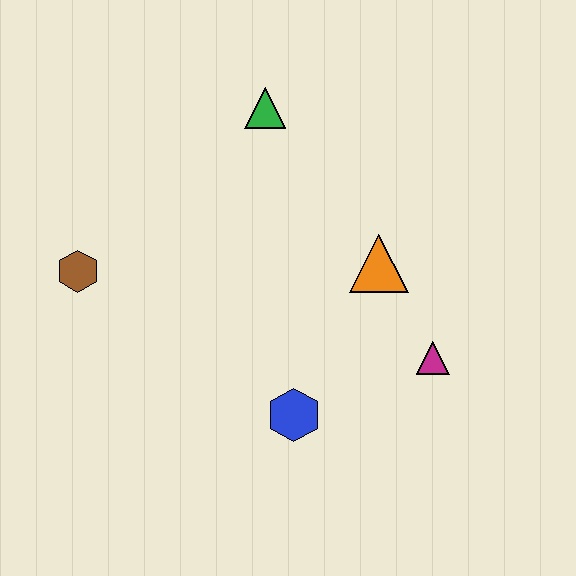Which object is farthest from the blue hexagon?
The green triangle is farthest from the blue hexagon.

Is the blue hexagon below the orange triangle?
Yes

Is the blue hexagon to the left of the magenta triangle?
Yes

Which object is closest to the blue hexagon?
The magenta triangle is closest to the blue hexagon.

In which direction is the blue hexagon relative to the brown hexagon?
The blue hexagon is to the right of the brown hexagon.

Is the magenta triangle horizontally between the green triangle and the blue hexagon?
No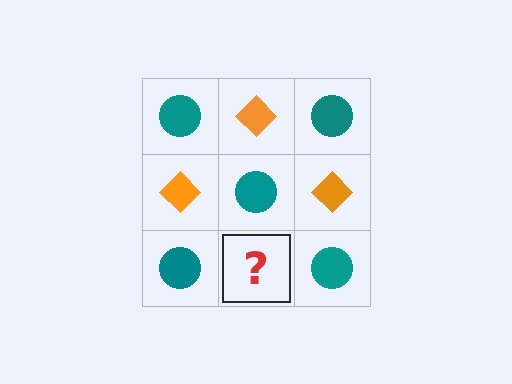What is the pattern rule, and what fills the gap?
The rule is that it alternates teal circle and orange diamond in a checkerboard pattern. The gap should be filled with an orange diamond.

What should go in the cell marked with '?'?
The missing cell should contain an orange diamond.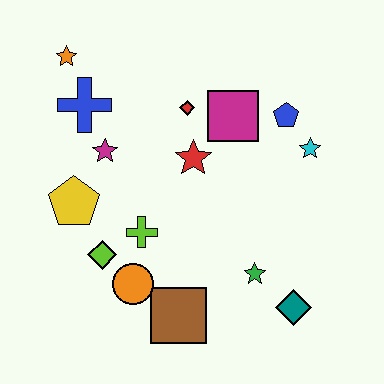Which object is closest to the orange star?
The blue cross is closest to the orange star.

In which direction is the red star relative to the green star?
The red star is above the green star.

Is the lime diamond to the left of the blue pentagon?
Yes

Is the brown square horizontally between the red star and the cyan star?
No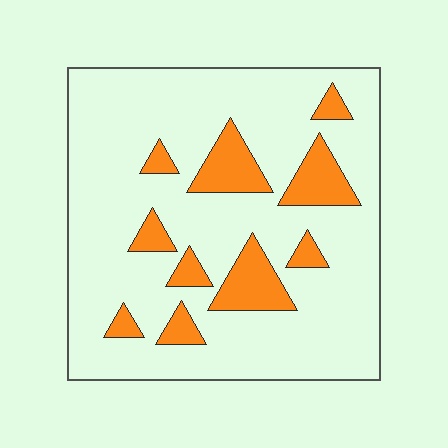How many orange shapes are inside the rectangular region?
10.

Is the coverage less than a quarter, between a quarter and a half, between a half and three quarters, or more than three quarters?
Less than a quarter.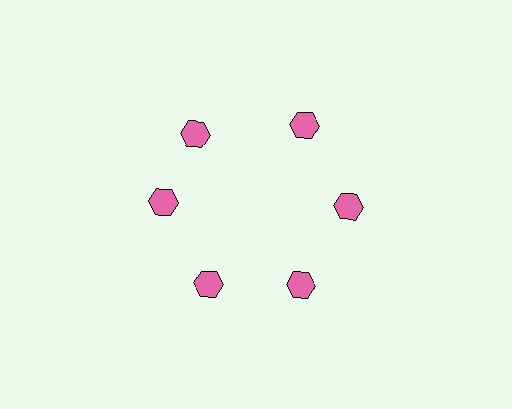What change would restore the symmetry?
The symmetry would be restored by rotating it back into even spacing with its neighbors so that all 6 hexagons sit at equal angles and equal distance from the center.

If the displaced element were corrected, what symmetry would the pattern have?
It would have 6-fold rotational symmetry — the pattern would map onto itself every 60 degrees.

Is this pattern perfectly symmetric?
No. The 6 pink hexagons are arranged in a ring, but one element near the 11 o'clock position is rotated out of alignment along the ring, breaking the 6-fold rotational symmetry.